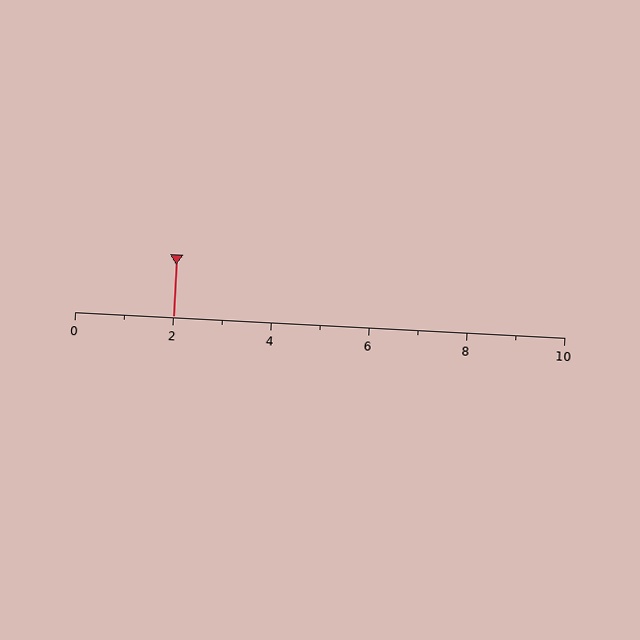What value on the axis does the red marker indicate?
The marker indicates approximately 2.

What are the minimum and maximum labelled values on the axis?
The axis runs from 0 to 10.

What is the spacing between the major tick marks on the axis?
The major ticks are spaced 2 apart.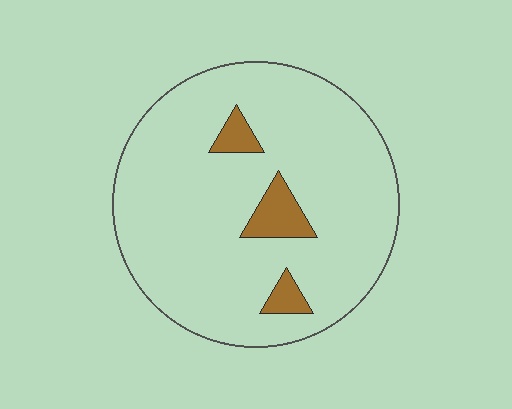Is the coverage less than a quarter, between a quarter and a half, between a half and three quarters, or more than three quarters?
Less than a quarter.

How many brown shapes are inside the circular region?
3.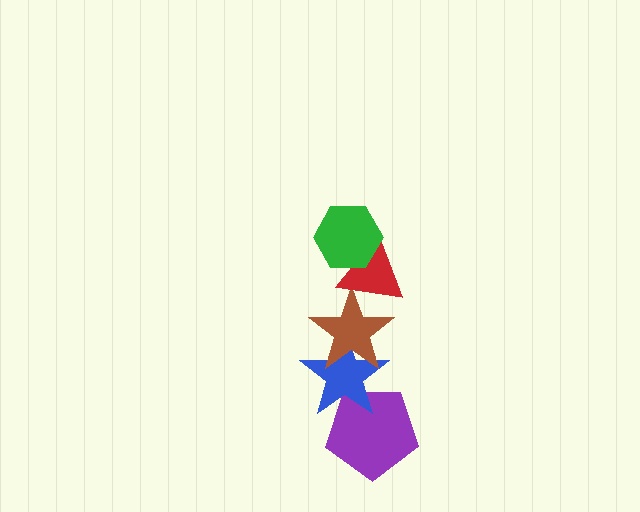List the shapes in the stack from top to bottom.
From top to bottom: the green hexagon, the red triangle, the brown star, the blue star, the purple pentagon.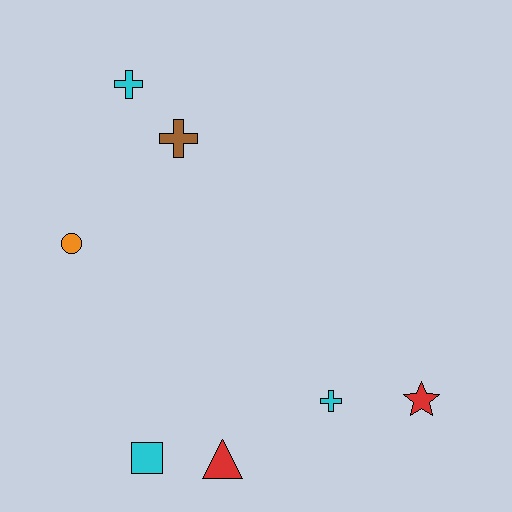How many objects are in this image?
There are 7 objects.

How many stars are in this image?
There is 1 star.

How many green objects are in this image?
There are no green objects.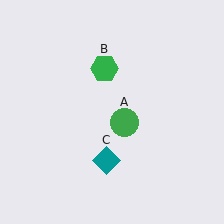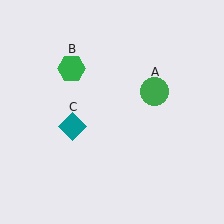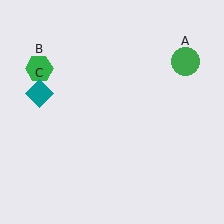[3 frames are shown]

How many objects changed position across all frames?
3 objects changed position: green circle (object A), green hexagon (object B), teal diamond (object C).